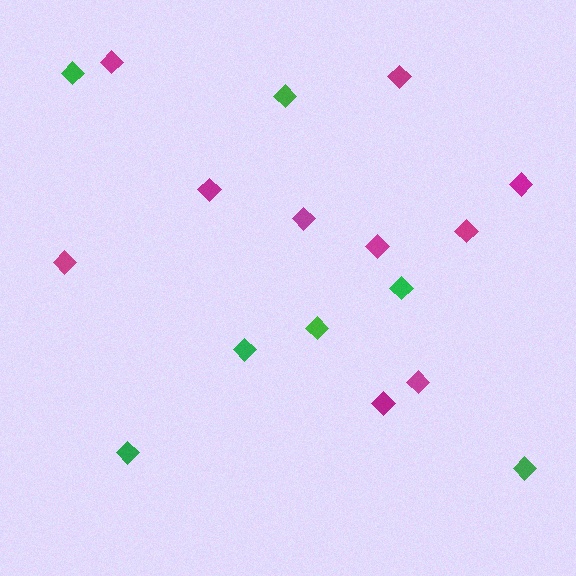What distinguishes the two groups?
There are 2 groups: one group of green diamonds (7) and one group of magenta diamonds (10).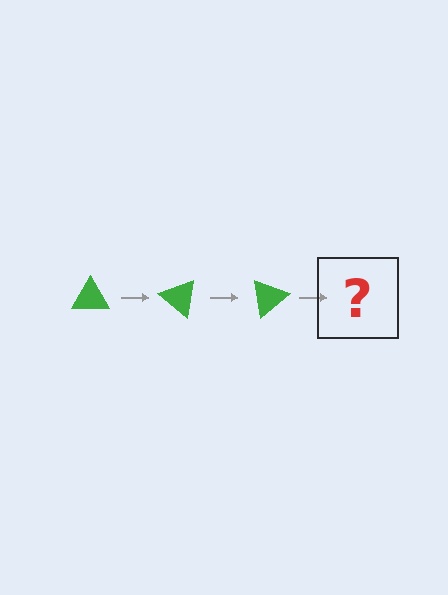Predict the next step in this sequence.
The next step is a green triangle rotated 120 degrees.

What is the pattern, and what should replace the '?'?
The pattern is that the triangle rotates 40 degrees each step. The '?' should be a green triangle rotated 120 degrees.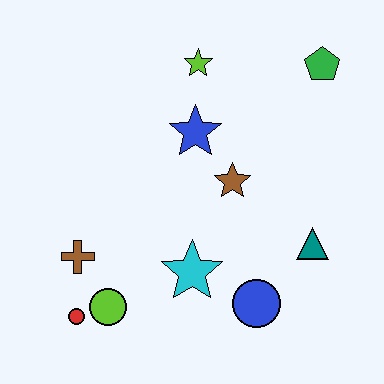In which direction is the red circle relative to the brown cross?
The red circle is below the brown cross.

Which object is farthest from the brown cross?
The green pentagon is farthest from the brown cross.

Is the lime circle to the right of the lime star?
No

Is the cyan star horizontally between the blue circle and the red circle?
Yes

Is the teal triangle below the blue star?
Yes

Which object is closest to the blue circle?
The cyan star is closest to the blue circle.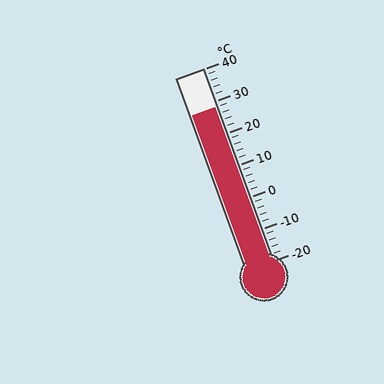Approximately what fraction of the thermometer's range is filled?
The thermometer is filled to approximately 80% of its range.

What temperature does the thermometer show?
The thermometer shows approximately 28°C.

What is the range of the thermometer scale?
The thermometer scale ranges from -20°C to 40°C.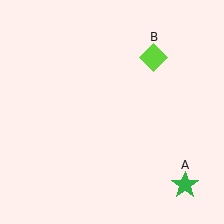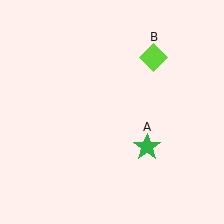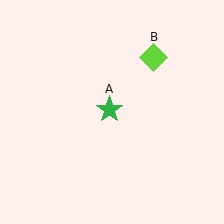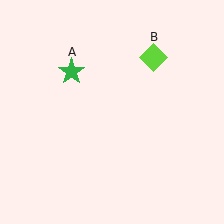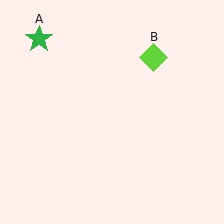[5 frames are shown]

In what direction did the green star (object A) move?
The green star (object A) moved up and to the left.